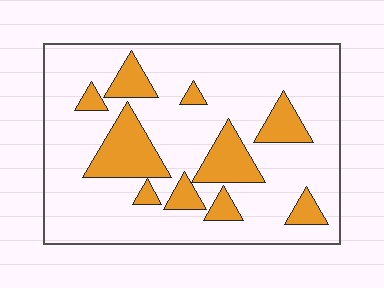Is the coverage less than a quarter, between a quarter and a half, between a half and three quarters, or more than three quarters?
Less than a quarter.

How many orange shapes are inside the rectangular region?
10.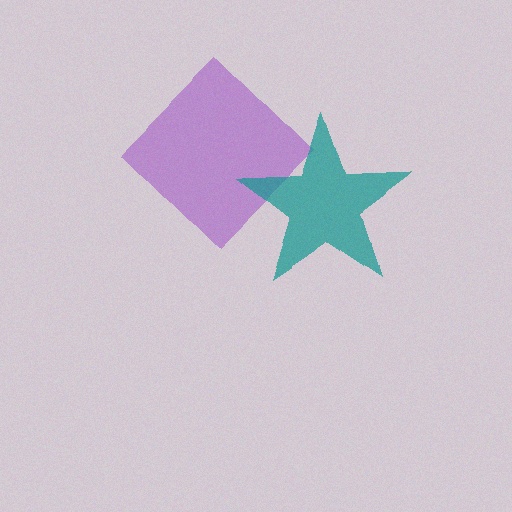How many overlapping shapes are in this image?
There are 2 overlapping shapes in the image.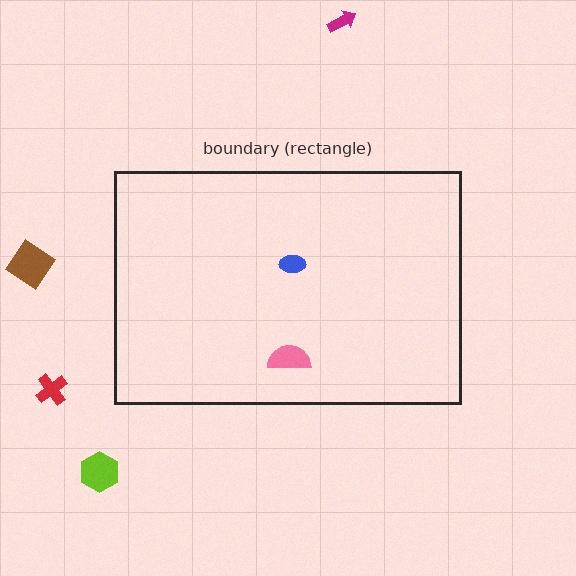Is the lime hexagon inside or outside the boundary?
Outside.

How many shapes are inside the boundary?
2 inside, 4 outside.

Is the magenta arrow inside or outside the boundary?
Outside.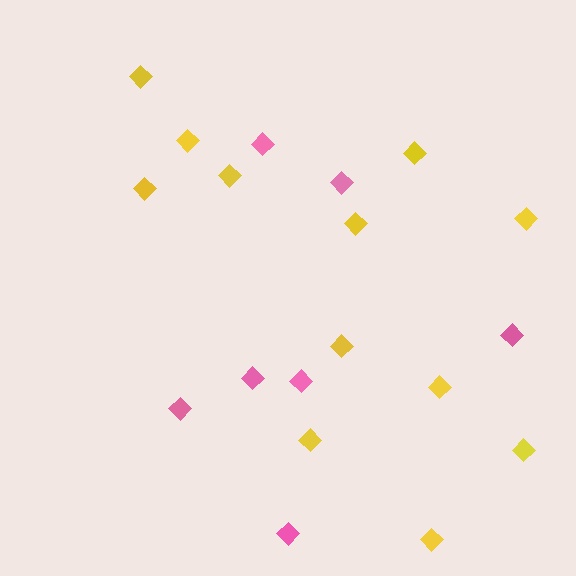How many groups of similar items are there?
There are 2 groups: one group of pink diamonds (7) and one group of yellow diamonds (12).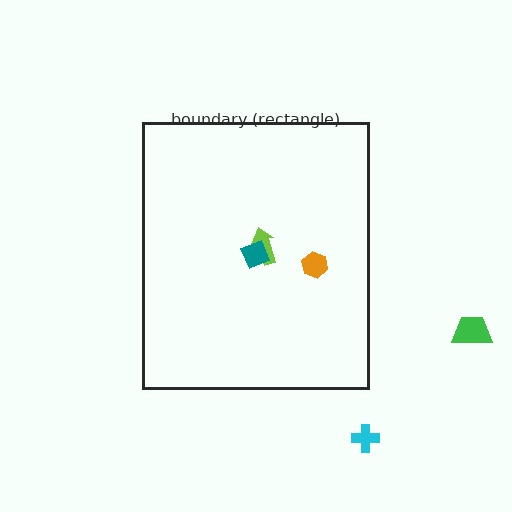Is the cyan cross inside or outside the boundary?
Outside.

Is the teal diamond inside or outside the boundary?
Inside.